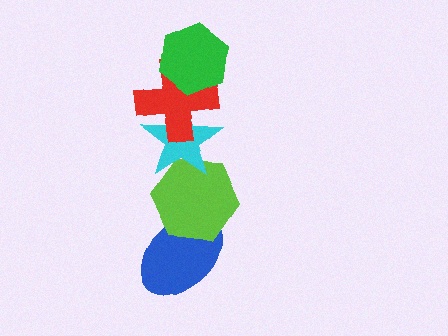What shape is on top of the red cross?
The green hexagon is on top of the red cross.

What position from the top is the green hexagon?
The green hexagon is 1st from the top.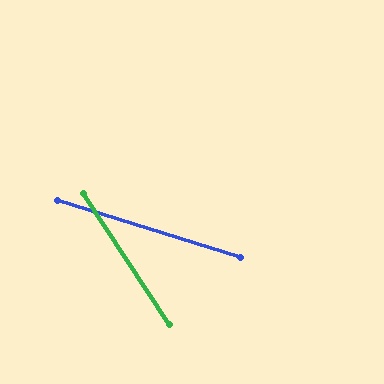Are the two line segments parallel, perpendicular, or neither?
Neither parallel nor perpendicular — they differ by about 40°.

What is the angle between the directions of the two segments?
Approximately 40 degrees.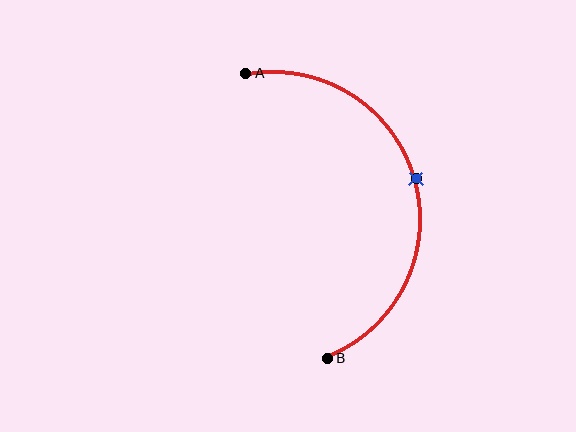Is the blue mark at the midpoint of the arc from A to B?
Yes. The blue mark lies on the arc at equal arc-length from both A and B — it is the arc midpoint.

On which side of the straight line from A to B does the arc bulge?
The arc bulges to the right of the straight line connecting A and B.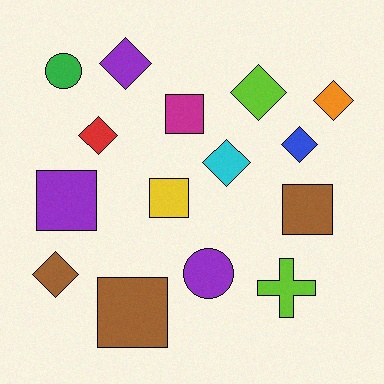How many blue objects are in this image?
There is 1 blue object.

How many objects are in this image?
There are 15 objects.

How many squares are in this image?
There are 5 squares.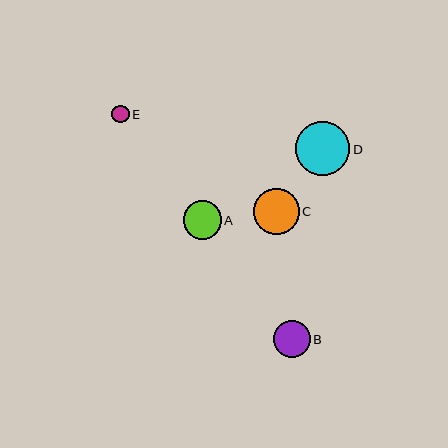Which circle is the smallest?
Circle E is the smallest with a size of approximately 18 pixels.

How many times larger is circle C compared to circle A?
Circle C is approximately 1.2 times the size of circle A.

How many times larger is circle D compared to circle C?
Circle D is approximately 1.2 times the size of circle C.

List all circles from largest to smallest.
From largest to smallest: D, C, A, B, E.